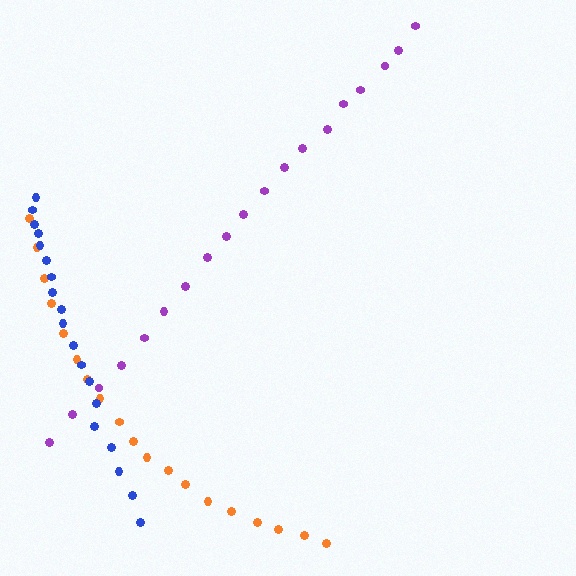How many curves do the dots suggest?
There are 3 distinct paths.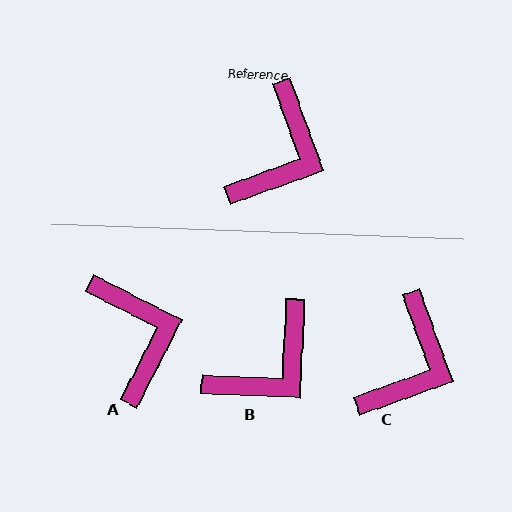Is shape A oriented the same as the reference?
No, it is off by about 43 degrees.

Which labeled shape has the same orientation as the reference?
C.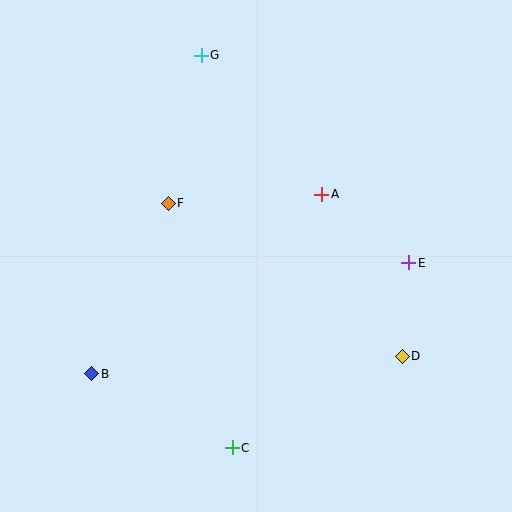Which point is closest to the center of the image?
Point A at (322, 195) is closest to the center.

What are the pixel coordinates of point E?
Point E is at (409, 263).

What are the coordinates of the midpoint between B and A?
The midpoint between B and A is at (207, 284).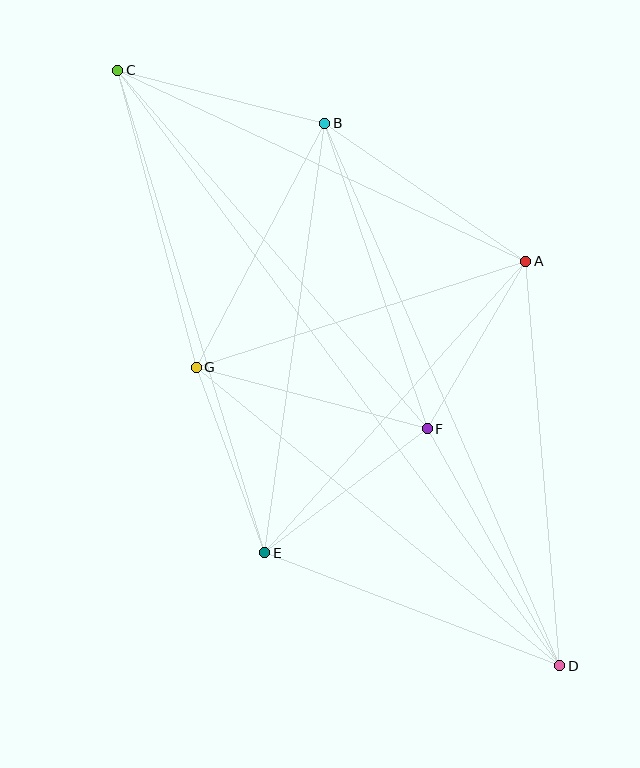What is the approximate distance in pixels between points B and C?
The distance between B and C is approximately 213 pixels.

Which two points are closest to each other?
Points A and F are closest to each other.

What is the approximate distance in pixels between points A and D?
The distance between A and D is approximately 406 pixels.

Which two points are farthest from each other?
Points C and D are farthest from each other.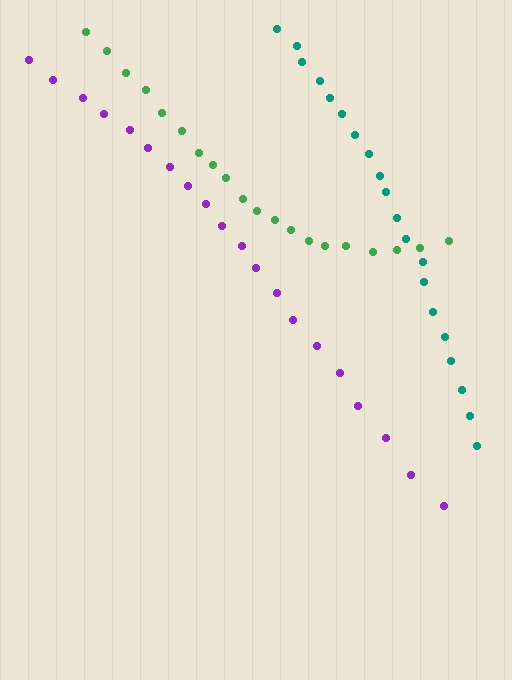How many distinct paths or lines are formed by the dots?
There are 3 distinct paths.